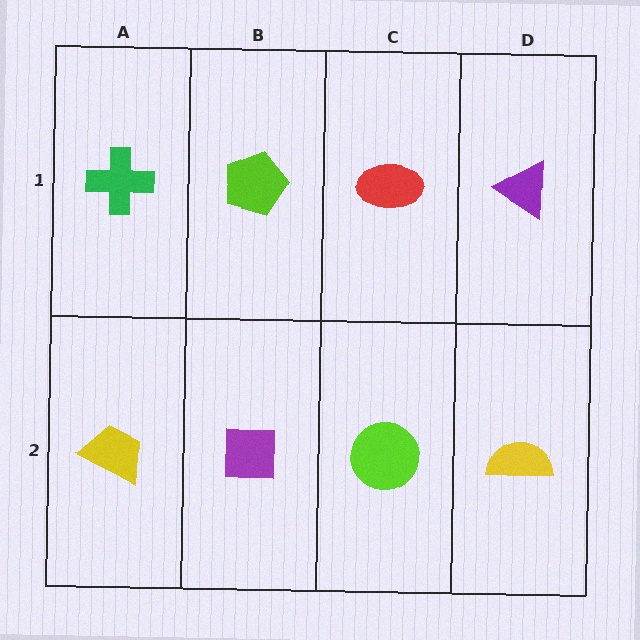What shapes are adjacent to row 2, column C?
A red ellipse (row 1, column C), a purple square (row 2, column B), a yellow semicircle (row 2, column D).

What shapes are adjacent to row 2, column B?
A lime pentagon (row 1, column B), a yellow trapezoid (row 2, column A), a lime circle (row 2, column C).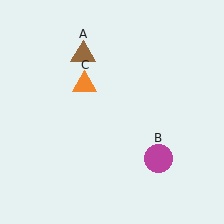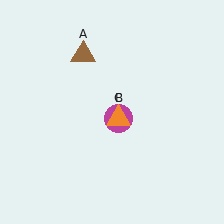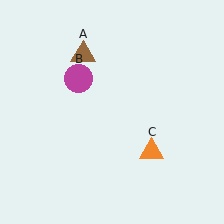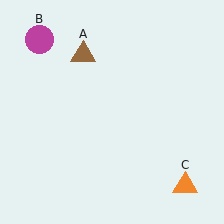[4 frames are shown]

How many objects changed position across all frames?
2 objects changed position: magenta circle (object B), orange triangle (object C).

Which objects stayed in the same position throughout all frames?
Brown triangle (object A) remained stationary.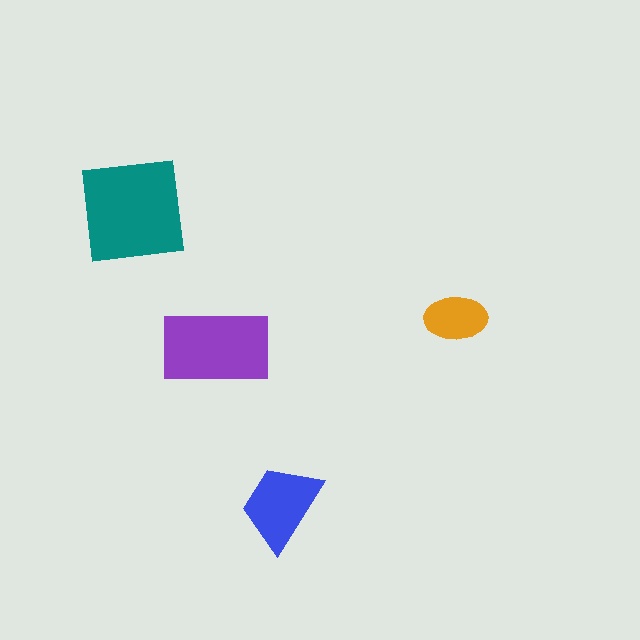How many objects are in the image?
There are 4 objects in the image.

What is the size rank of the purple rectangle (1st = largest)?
2nd.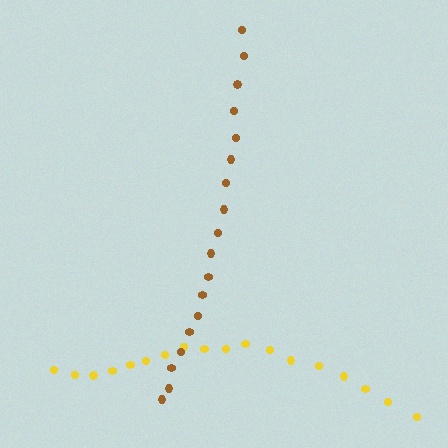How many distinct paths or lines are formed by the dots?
There are 2 distinct paths.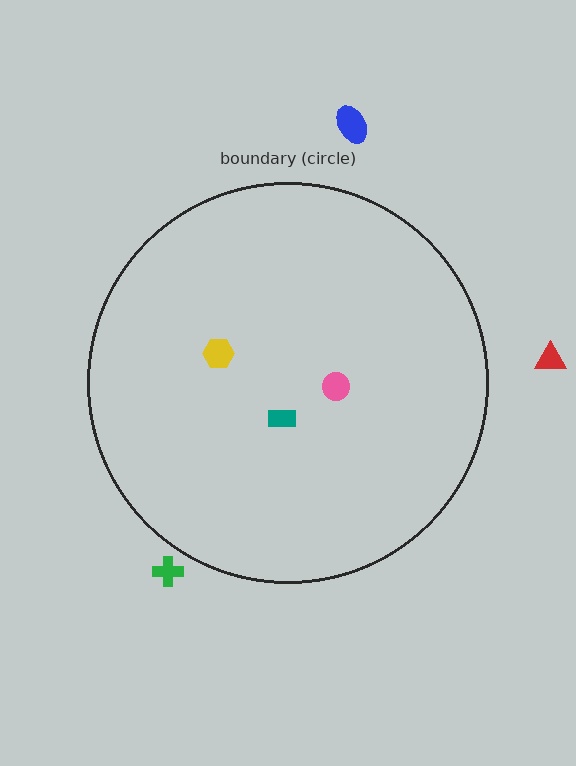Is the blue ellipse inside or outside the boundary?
Outside.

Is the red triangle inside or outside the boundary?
Outside.